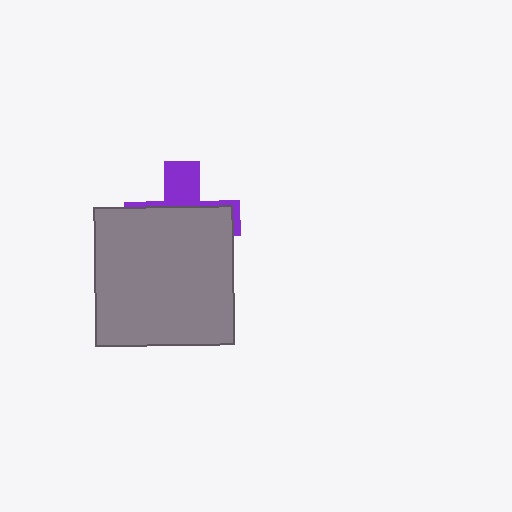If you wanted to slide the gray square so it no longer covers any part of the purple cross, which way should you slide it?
Slide it down — that is the most direct way to separate the two shapes.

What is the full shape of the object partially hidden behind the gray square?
The partially hidden object is a purple cross.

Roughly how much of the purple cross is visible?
A small part of it is visible (roughly 34%).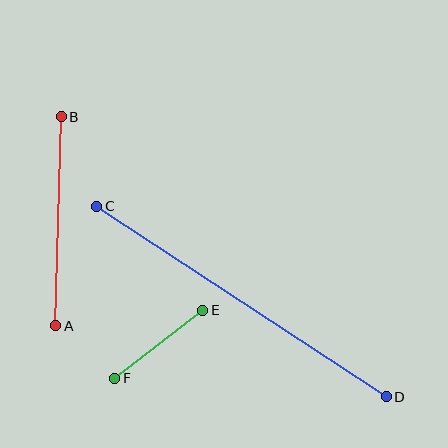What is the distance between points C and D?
The distance is approximately 346 pixels.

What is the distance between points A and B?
The distance is approximately 209 pixels.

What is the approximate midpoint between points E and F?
The midpoint is at approximately (159, 344) pixels.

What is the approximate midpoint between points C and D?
The midpoint is at approximately (242, 301) pixels.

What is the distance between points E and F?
The distance is approximately 111 pixels.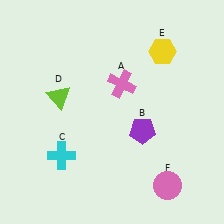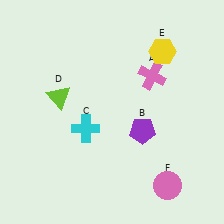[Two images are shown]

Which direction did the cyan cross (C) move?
The cyan cross (C) moved up.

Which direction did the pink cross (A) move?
The pink cross (A) moved right.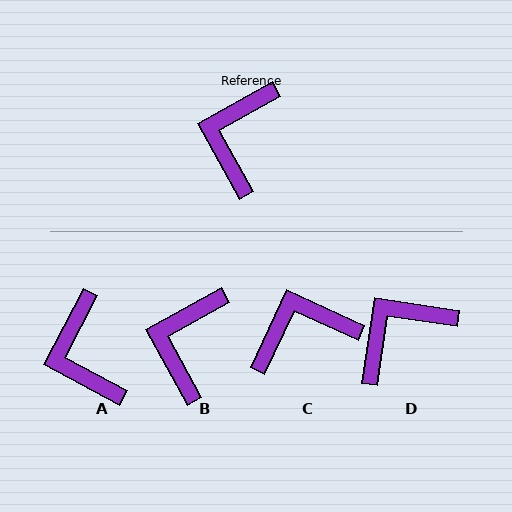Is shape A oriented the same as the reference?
No, it is off by about 33 degrees.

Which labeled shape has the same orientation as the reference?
B.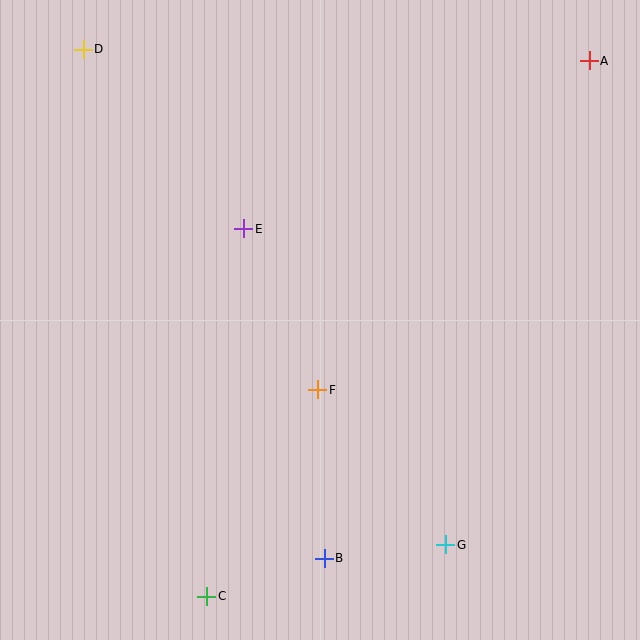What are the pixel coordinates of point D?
Point D is at (83, 49).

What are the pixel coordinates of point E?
Point E is at (244, 229).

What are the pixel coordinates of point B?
Point B is at (324, 558).